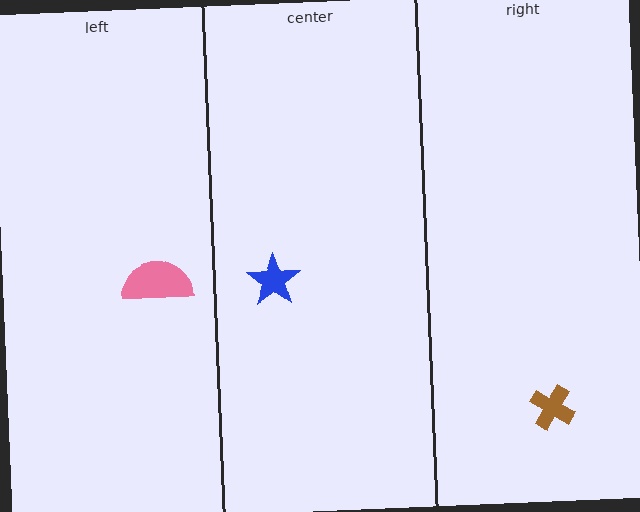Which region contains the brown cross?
The right region.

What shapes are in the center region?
The blue star.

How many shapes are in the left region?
1.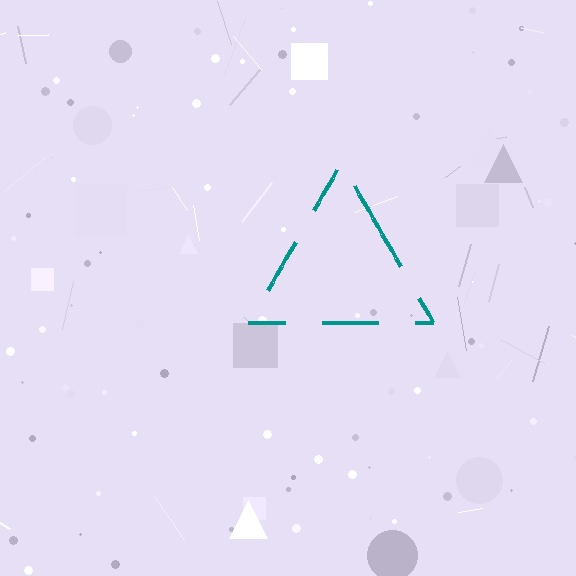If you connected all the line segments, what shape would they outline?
They would outline a triangle.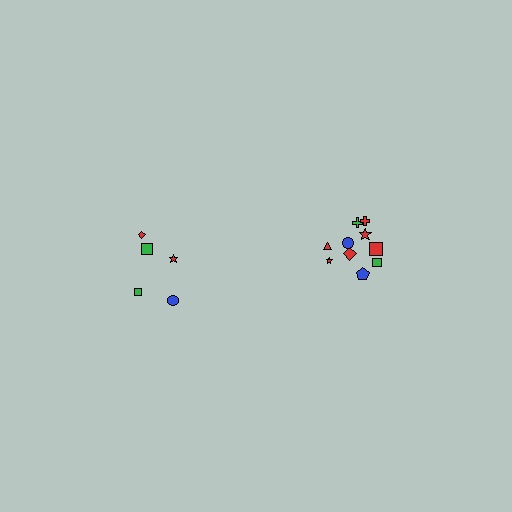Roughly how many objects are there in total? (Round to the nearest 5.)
Roughly 15 objects in total.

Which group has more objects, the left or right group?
The right group.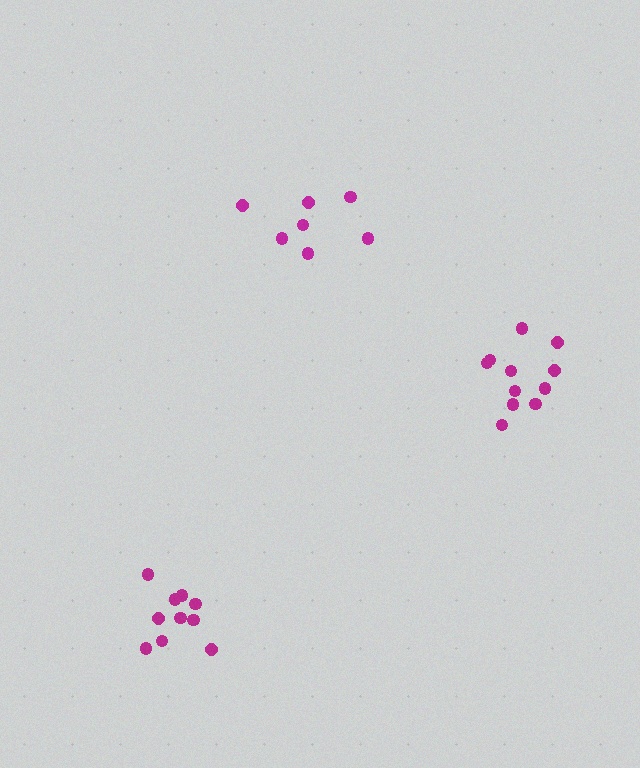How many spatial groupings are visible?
There are 3 spatial groupings.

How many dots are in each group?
Group 1: 10 dots, Group 2: 11 dots, Group 3: 7 dots (28 total).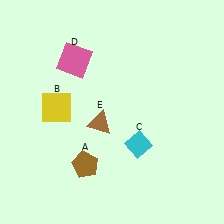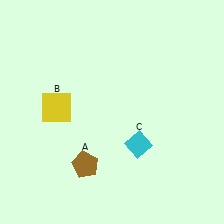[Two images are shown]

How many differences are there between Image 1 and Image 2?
There are 2 differences between the two images.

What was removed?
The brown triangle (E), the pink square (D) were removed in Image 2.